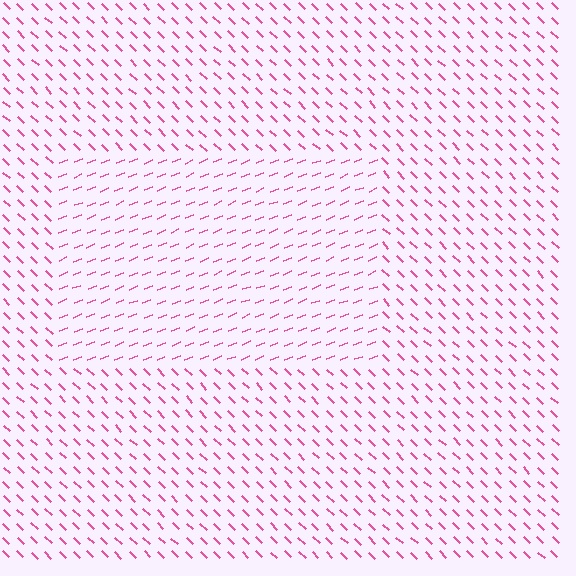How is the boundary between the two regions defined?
The boundary is defined purely by a change in line orientation (approximately 66 degrees difference). All lines are the same color and thickness.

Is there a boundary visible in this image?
Yes, there is a texture boundary formed by a change in line orientation.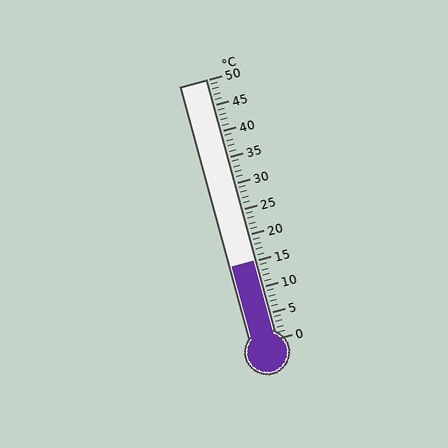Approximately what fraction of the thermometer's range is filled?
The thermometer is filled to approximately 30% of its range.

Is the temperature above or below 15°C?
The temperature is at 15°C.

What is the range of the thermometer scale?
The thermometer scale ranges from 0°C to 50°C.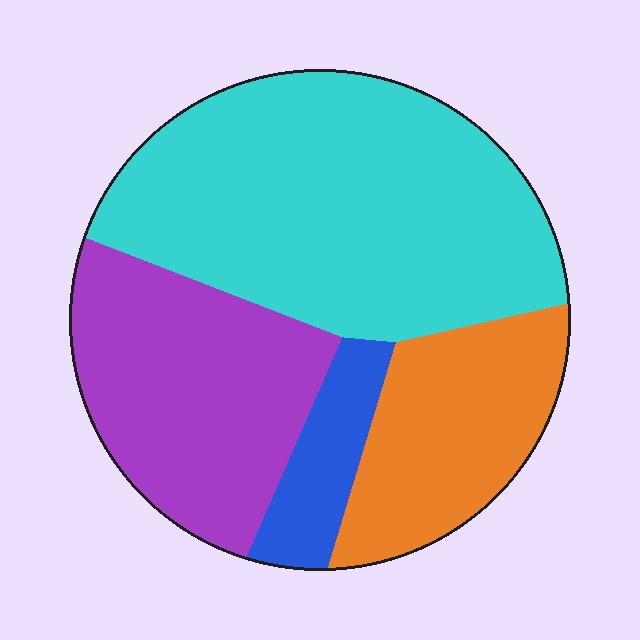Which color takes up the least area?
Blue, at roughly 10%.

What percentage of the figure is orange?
Orange takes up about one fifth (1/5) of the figure.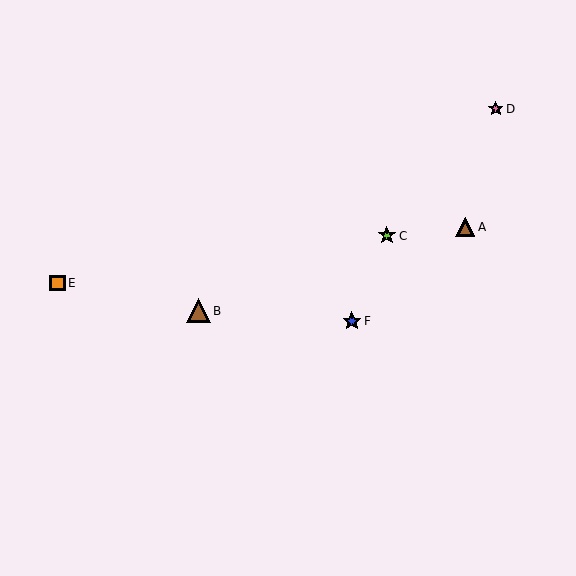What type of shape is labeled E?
Shape E is an orange square.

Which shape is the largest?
The brown triangle (labeled B) is the largest.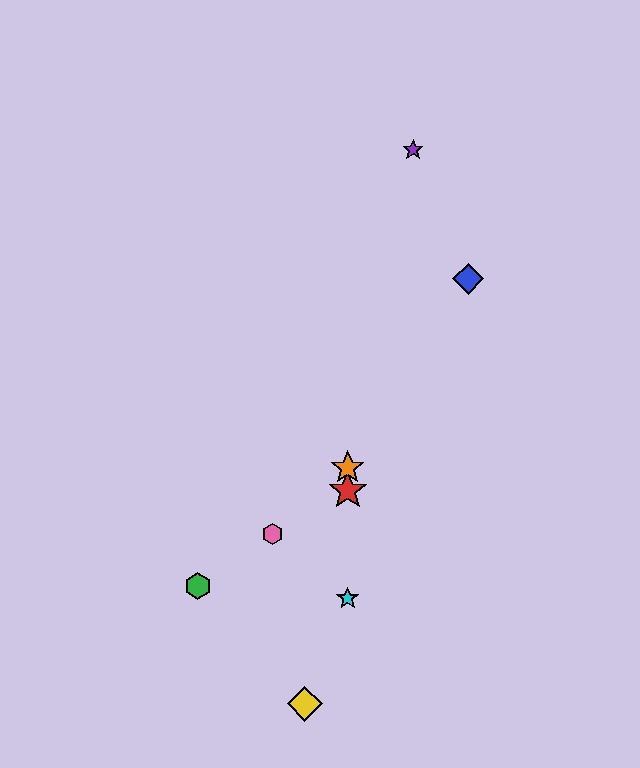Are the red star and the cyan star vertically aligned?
Yes, both are at x≈348.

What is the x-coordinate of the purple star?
The purple star is at x≈413.